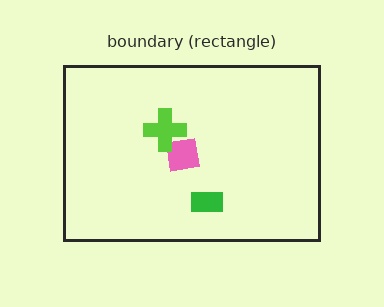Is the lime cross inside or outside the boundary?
Inside.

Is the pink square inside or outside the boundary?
Inside.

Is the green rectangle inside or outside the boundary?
Inside.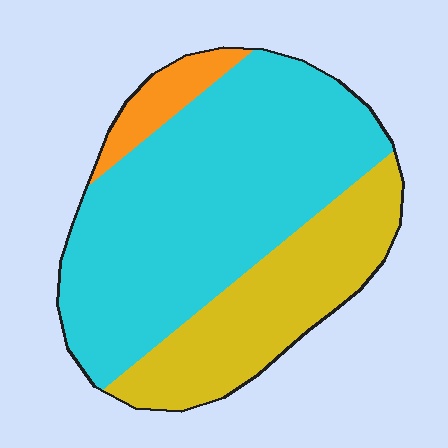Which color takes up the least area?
Orange, at roughly 5%.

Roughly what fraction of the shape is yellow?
Yellow takes up about one third (1/3) of the shape.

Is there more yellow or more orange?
Yellow.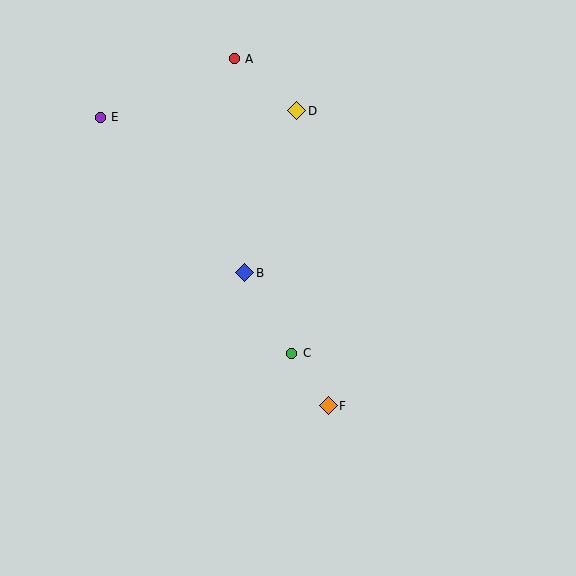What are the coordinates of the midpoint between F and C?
The midpoint between F and C is at (310, 380).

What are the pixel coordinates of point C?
Point C is at (292, 353).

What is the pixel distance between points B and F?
The distance between B and F is 157 pixels.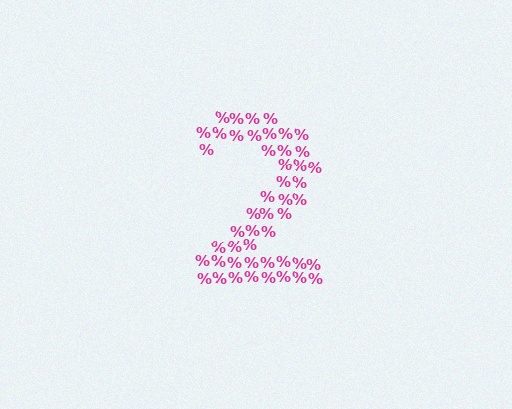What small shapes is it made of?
It is made of small percent signs.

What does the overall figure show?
The overall figure shows the digit 2.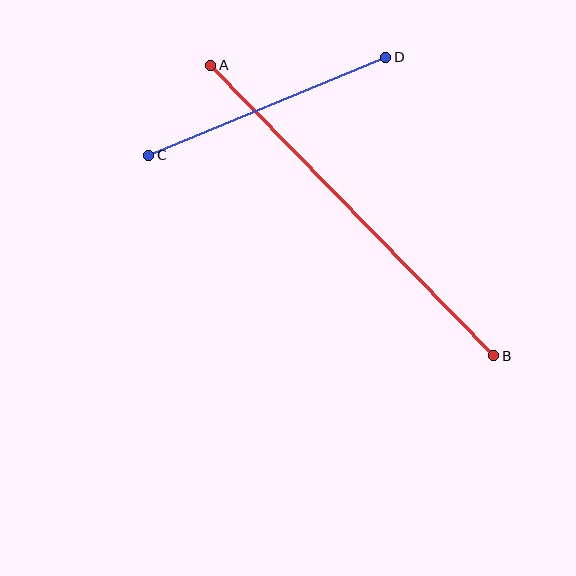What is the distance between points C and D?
The distance is approximately 257 pixels.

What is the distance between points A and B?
The distance is approximately 406 pixels.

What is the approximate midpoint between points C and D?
The midpoint is at approximately (267, 106) pixels.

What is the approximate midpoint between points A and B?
The midpoint is at approximately (352, 210) pixels.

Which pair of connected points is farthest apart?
Points A and B are farthest apart.